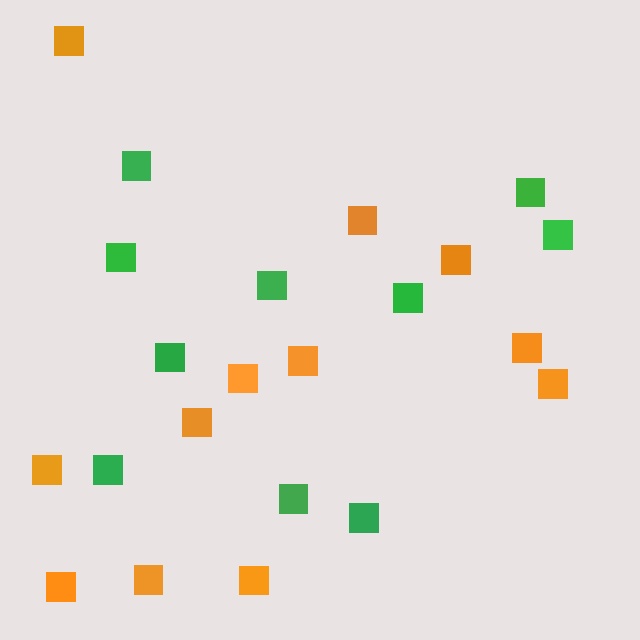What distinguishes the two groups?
There are 2 groups: one group of orange squares (12) and one group of green squares (10).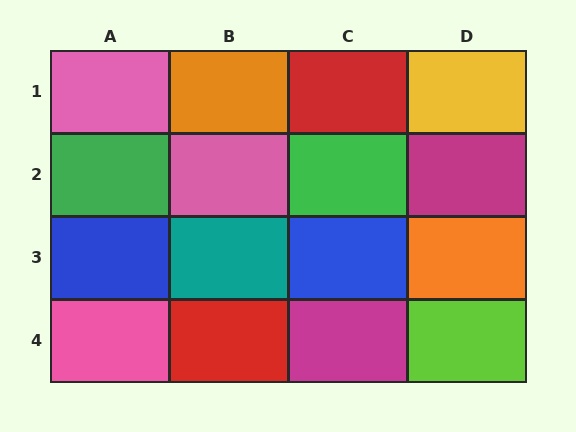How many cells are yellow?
1 cell is yellow.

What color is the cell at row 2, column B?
Pink.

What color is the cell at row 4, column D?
Lime.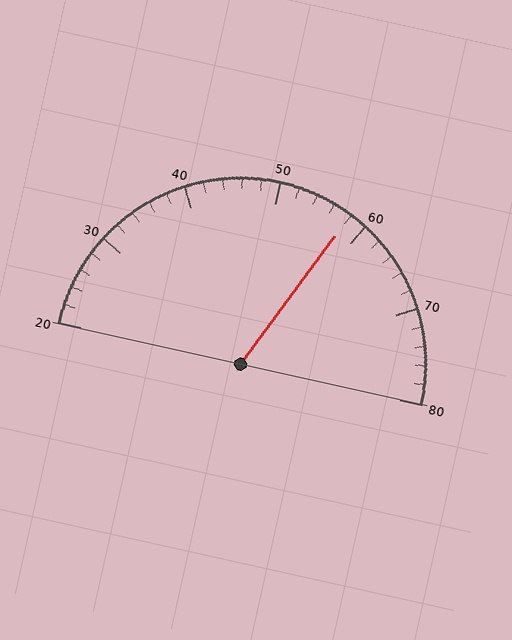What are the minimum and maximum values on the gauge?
The gauge ranges from 20 to 80.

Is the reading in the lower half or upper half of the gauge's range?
The reading is in the upper half of the range (20 to 80).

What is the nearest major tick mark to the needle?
The nearest major tick mark is 60.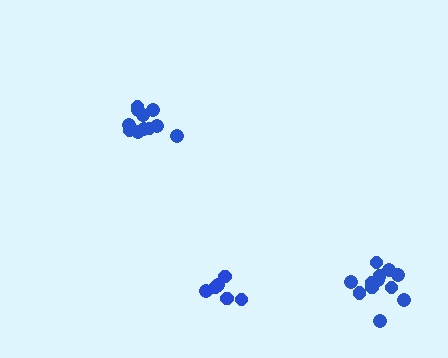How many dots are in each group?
Group 1: 13 dots, Group 2: 7 dots, Group 3: 11 dots (31 total).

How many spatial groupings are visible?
There are 3 spatial groupings.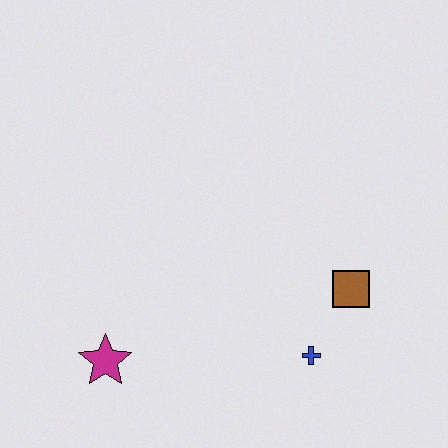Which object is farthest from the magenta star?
The brown square is farthest from the magenta star.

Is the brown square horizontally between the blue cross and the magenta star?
No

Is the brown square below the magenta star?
No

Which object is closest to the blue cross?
The brown square is closest to the blue cross.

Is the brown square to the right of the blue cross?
Yes